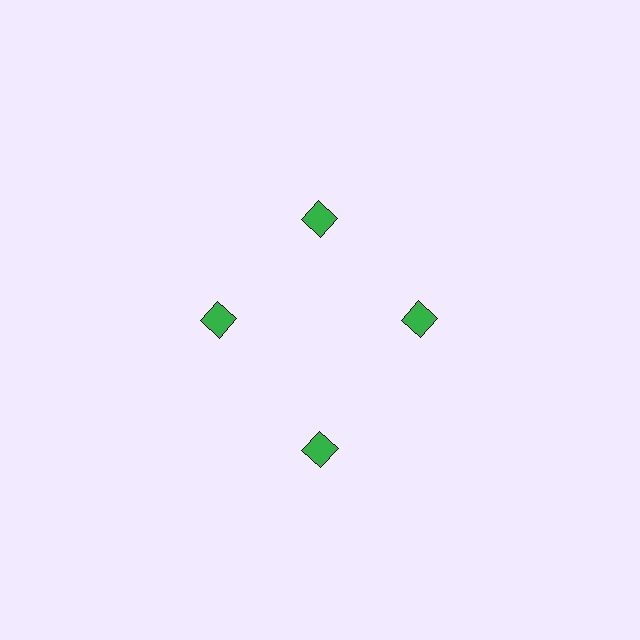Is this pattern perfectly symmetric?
No. The 4 green diamonds are arranged in a ring, but one element near the 6 o'clock position is pushed outward from the center, breaking the 4-fold rotational symmetry.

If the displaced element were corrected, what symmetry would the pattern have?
It would have 4-fold rotational symmetry — the pattern would map onto itself every 90 degrees.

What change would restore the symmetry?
The symmetry would be restored by moving it inward, back onto the ring so that all 4 diamonds sit at equal angles and equal distance from the center.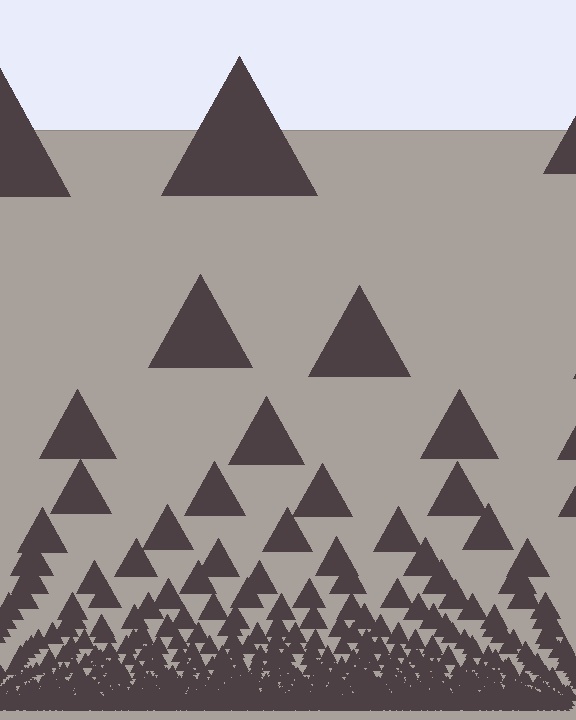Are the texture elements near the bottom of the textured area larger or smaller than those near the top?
Smaller. The gradient is inverted — elements near the bottom are smaller and denser.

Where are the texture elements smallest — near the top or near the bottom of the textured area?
Near the bottom.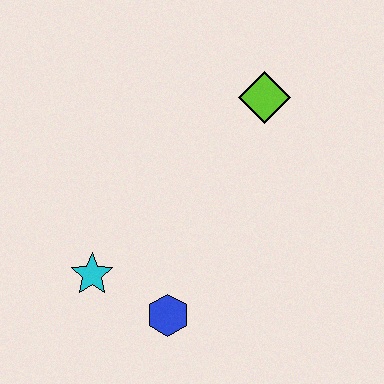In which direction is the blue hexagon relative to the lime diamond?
The blue hexagon is below the lime diamond.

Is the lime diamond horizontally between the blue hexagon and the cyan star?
No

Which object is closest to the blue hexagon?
The cyan star is closest to the blue hexagon.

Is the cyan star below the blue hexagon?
No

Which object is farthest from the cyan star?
The lime diamond is farthest from the cyan star.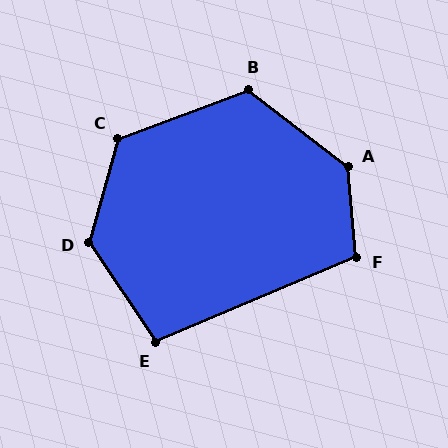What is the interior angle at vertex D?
Approximately 130 degrees (obtuse).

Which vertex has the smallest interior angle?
E, at approximately 101 degrees.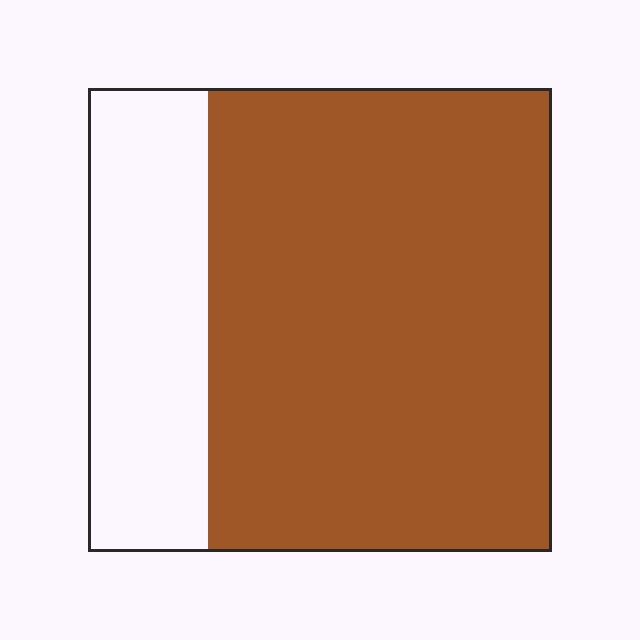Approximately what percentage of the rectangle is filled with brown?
Approximately 75%.